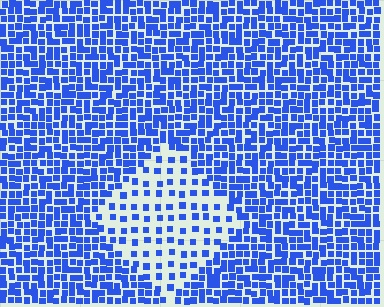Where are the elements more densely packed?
The elements are more densely packed outside the diamond boundary.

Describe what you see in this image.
The image contains small blue elements arranged at two different densities. A diamond-shaped region is visible where the elements are less densely packed than the surrounding area.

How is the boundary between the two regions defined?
The boundary is defined by a change in element density (approximately 2.4x ratio). All elements are the same color, size, and shape.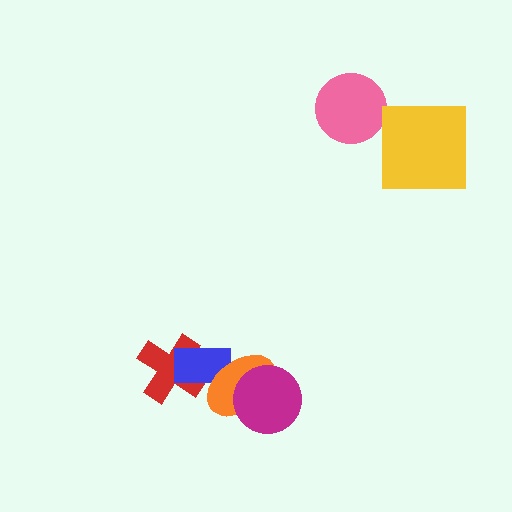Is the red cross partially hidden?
Yes, it is partially covered by another shape.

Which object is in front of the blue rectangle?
The orange ellipse is in front of the blue rectangle.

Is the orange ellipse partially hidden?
Yes, it is partially covered by another shape.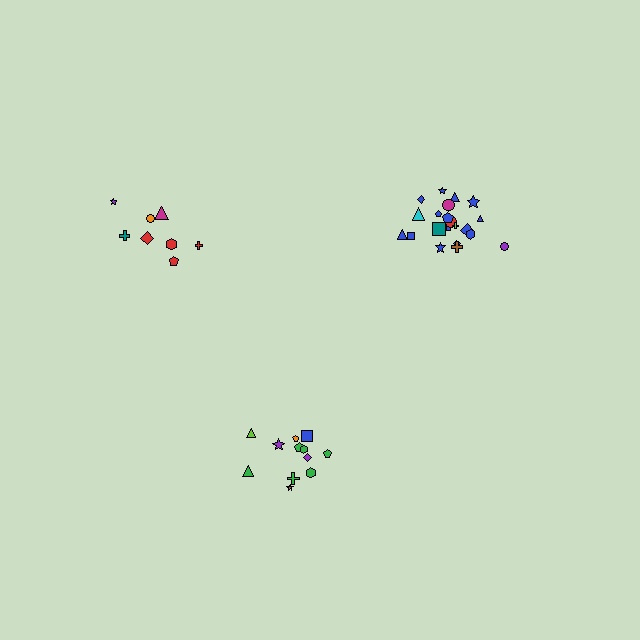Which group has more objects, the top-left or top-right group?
The top-right group.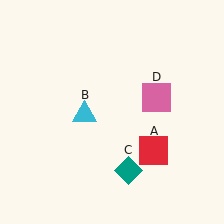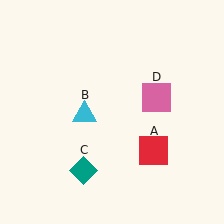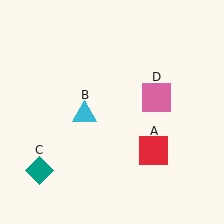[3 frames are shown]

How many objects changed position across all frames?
1 object changed position: teal diamond (object C).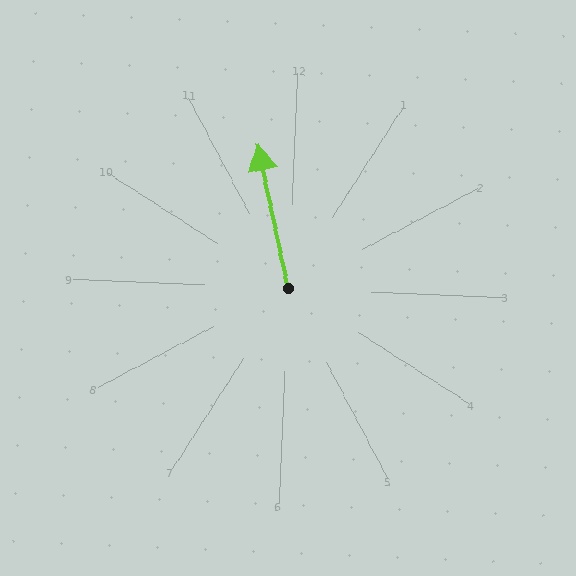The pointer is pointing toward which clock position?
Roughly 12 o'clock.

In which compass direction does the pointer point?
North.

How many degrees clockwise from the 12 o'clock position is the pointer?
Approximately 346 degrees.